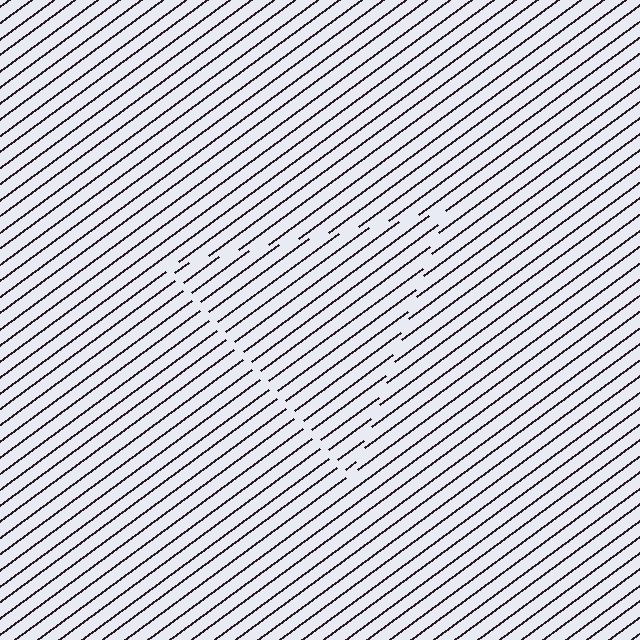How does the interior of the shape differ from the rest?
The interior of the shape contains the same grating, shifted by half a period — the contour is defined by the phase discontinuity where line-ends from the inner and outer gratings abut.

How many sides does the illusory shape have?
3 sides — the line-ends trace a triangle.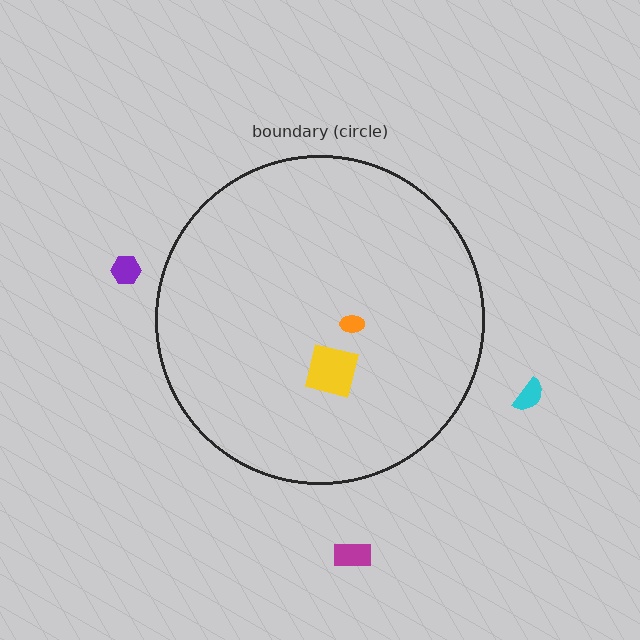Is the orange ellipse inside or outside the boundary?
Inside.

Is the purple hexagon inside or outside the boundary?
Outside.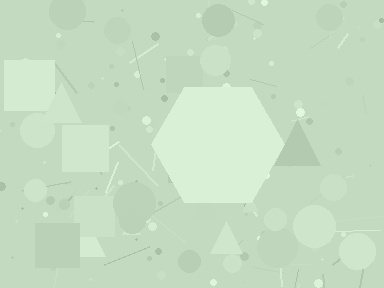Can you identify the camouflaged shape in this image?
The camouflaged shape is a hexagon.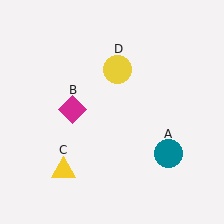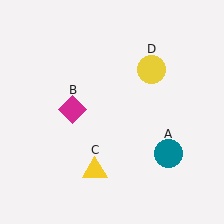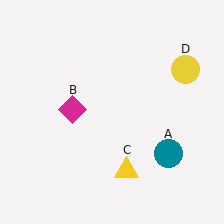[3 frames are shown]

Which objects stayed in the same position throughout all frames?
Teal circle (object A) and magenta diamond (object B) remained stationary.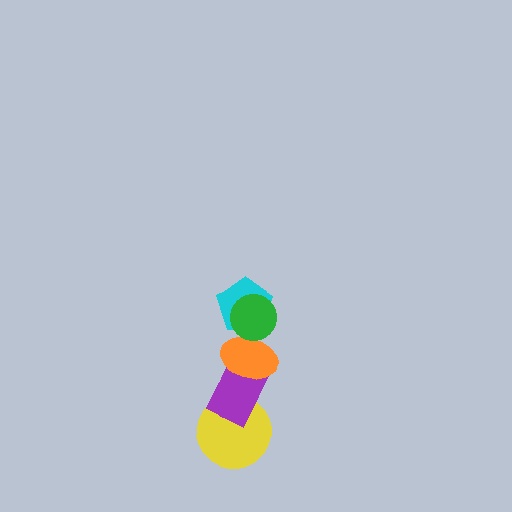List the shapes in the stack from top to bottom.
From top to bottom: the green circle, the cyan pentagon, the orange ellipse, the purple rectangle, the yellow circle.